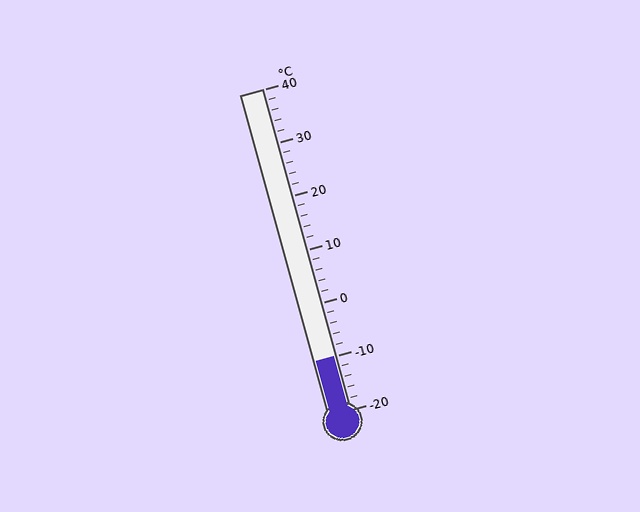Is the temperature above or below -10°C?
The temperature is at -10°C.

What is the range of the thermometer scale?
The thermometer scale ranges from -20°C to 40°C.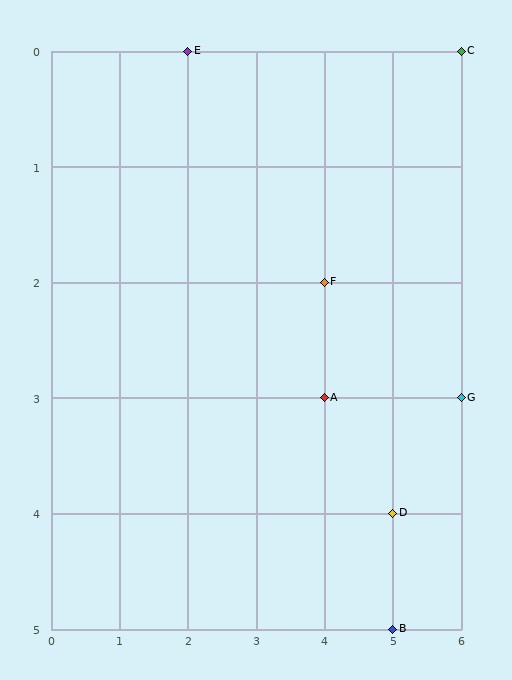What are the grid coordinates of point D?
Point D is at grid coordinates (5, 4).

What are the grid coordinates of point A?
Point A is at grid coordinates (4, 3).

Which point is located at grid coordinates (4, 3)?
Point A is at (4, 3).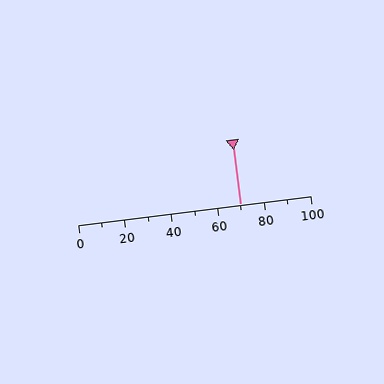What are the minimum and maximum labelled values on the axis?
The axis runs from 0 to 100.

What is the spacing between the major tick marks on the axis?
The major ticks are spaced 20 apart.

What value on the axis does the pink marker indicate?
The marker indicates approximately 70.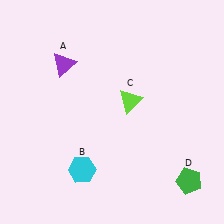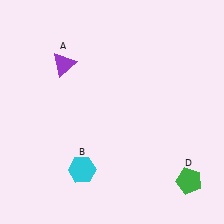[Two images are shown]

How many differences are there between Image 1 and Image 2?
There is 1 difference between the two images.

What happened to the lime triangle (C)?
The lime triangle (C) was removed in Image 2. It was in the top-right area of Image 1.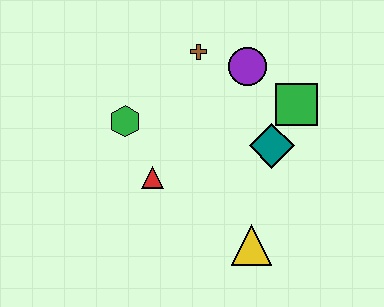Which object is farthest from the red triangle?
The green square is farthest from the red triangle.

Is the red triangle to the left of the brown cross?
Yes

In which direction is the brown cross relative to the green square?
The brown cross is to the left of the green square.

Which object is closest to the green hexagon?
The red triangle is closest to the green hexagon.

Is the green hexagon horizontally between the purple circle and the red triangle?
No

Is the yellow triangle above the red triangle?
No